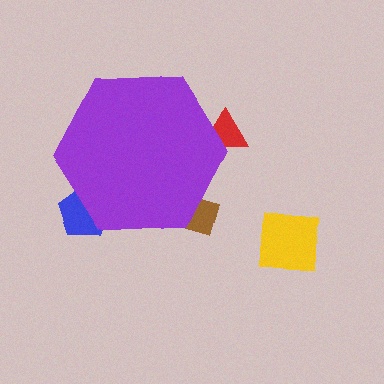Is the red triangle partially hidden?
Yes, the red triangle is partially hidden behind the purple hexagon.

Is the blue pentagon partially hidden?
Yes, the blue pentagon is partially hidden behind the purple hexagon.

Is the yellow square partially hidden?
No, the yellow square is fully visible.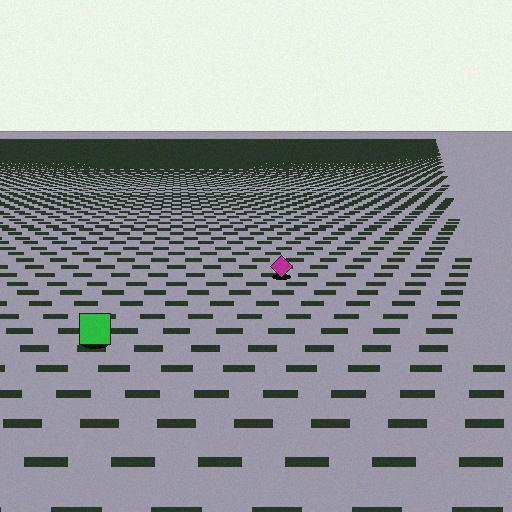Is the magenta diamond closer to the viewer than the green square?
No. The green square is closer — you can tell from the texture gradient: the ground texture is coarser near it.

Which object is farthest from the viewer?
The magenta diamond is farthest from the viewer. It appears smaller and the ground texture around it is denser.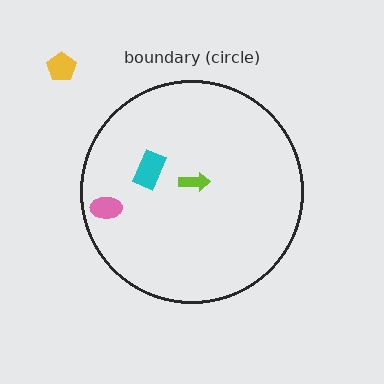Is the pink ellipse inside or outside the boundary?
Inside.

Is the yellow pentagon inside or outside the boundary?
Outside.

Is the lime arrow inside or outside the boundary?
Inside.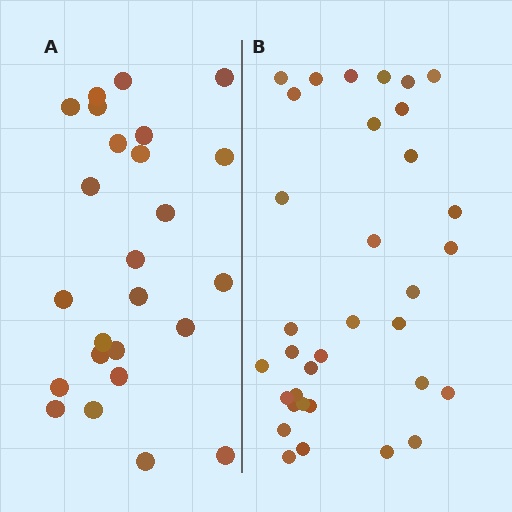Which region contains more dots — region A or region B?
Region B (the right region) has more dots.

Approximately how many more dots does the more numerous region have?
Region B has roughly 8 or so more dots than region A.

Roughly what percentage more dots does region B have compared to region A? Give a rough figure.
About 35% more.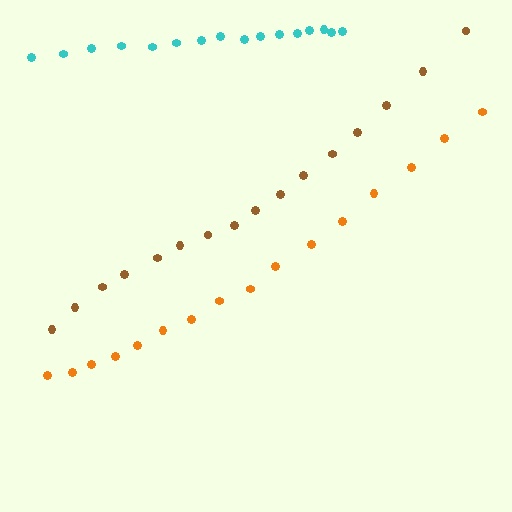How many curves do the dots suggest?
There are 3 distinct paths.